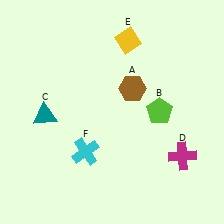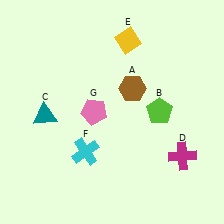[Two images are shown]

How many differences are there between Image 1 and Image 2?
There is 1 difference between the two images.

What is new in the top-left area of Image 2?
A pink pentagon (G) was added in the top-left area of Image 2.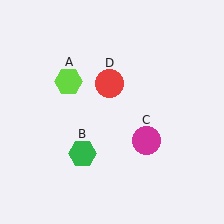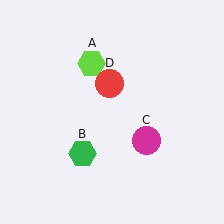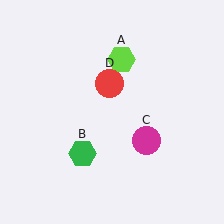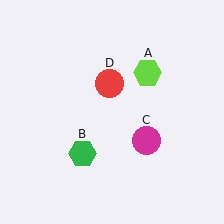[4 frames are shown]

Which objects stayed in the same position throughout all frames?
Green hexagon (object B) and magenta circle (object C) and red circle (object D) remained stationary.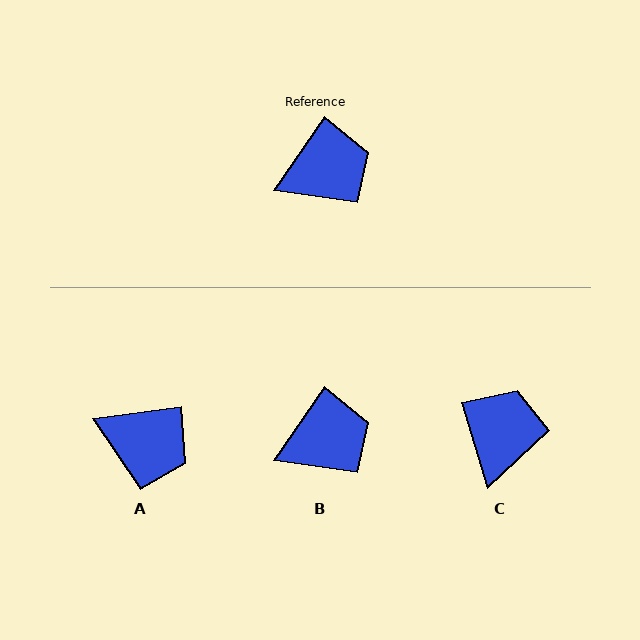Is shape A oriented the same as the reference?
No, it is off by about 48 degrees.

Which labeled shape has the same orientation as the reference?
B.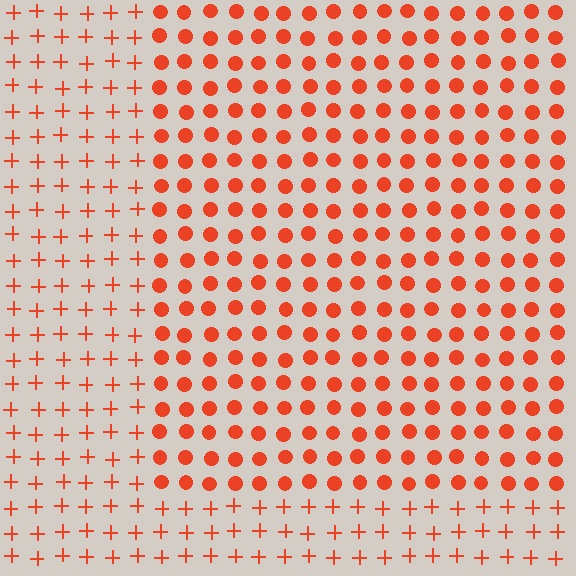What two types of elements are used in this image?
The image uses circles inside the rectangle region and plus signs outside it.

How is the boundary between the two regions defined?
The boundary is defined by a change in element shape: circles inside vs. plus signs outside. All elements share the same color and spacing.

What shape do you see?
I see a rectangle.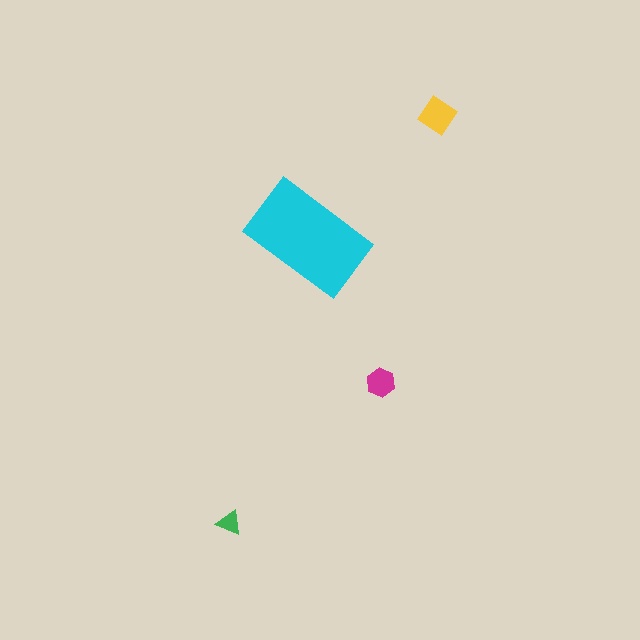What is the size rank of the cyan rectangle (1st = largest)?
1st.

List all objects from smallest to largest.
The green triangle, the magenta hexagon, the yellow diamond, the cyan rectangle.